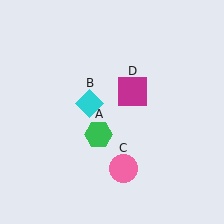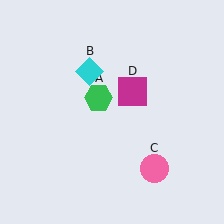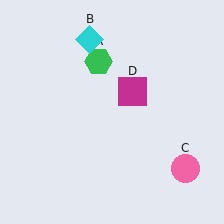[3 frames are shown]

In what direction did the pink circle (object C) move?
The pink circle (object C) moved right.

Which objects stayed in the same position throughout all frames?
Magenta square (object D) remained stationary.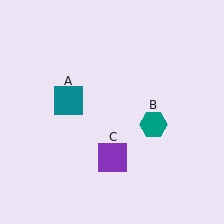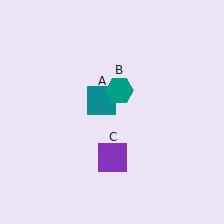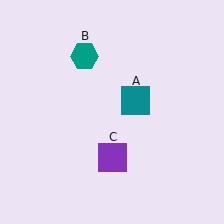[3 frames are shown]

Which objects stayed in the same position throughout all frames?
Purple square (object C) remained stationary.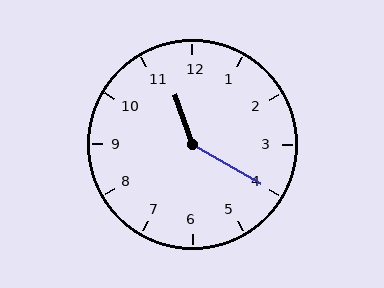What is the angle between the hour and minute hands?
Approximately 140 degrees.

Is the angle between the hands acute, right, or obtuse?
It is obtuse.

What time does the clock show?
11:20.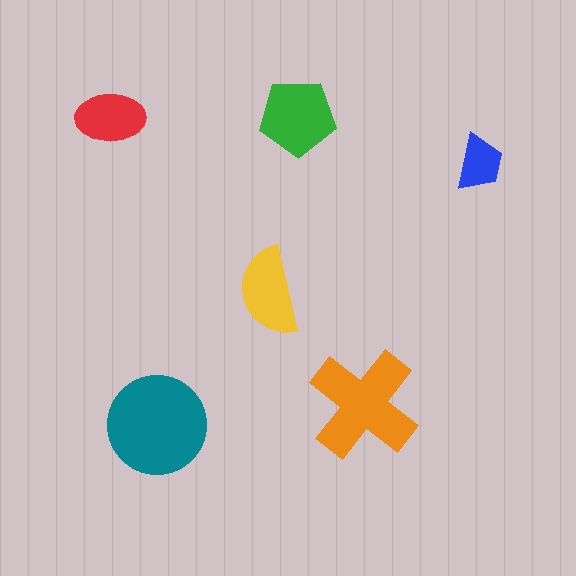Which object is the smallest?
The blue trapezoid.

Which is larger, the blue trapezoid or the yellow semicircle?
The yellow semicircle.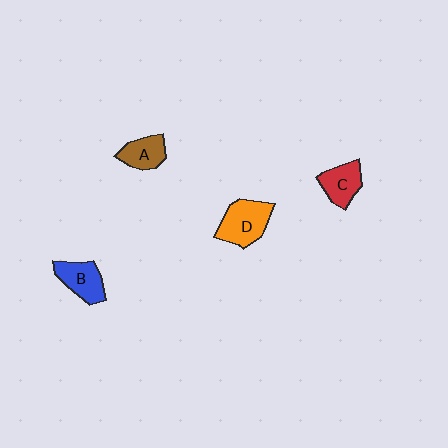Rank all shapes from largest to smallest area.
From largest to smallest: D (orange), B (blue), C (red), A (brown).